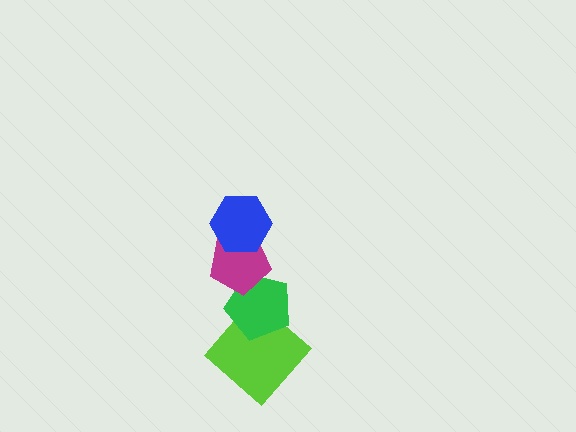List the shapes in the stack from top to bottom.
From top to bottom: the blue hexagon, the magenta pentagon, the green pentagon, the lime diamond.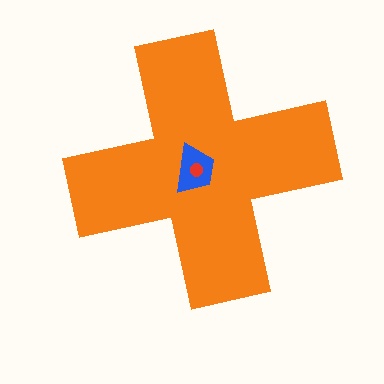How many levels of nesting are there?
3.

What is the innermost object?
The red circle.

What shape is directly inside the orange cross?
The blue trapezoid.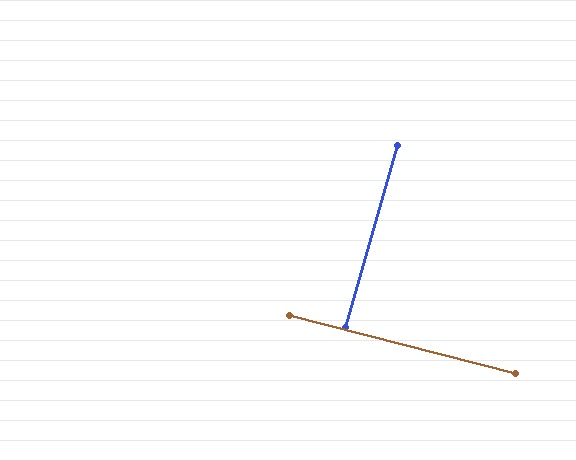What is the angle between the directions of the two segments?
Approximately 88 degrees.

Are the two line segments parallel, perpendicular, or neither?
Perpendicular — they meet at approximately 88°.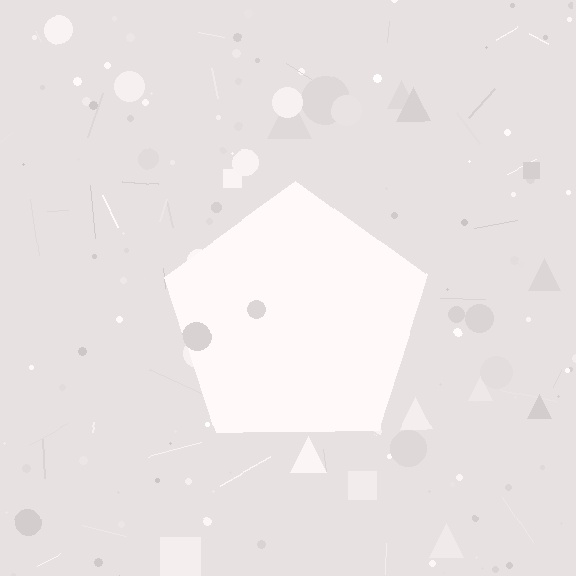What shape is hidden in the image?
A pentagon is hidden in the image.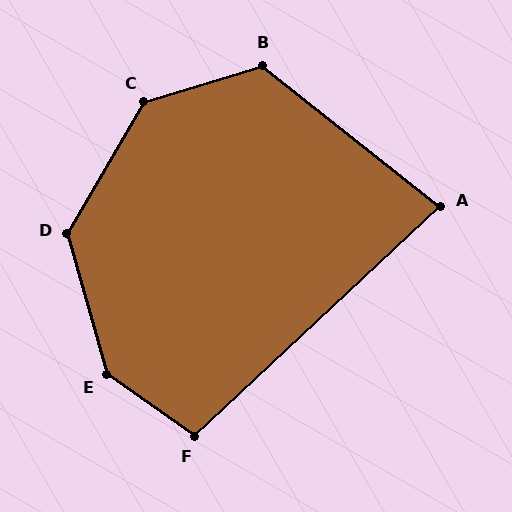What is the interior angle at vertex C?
Approximately 137 degrees (obtuse).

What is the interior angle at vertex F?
Approximately 102 degrees (obtuse).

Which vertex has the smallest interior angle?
A, at approximately 82 degrees.